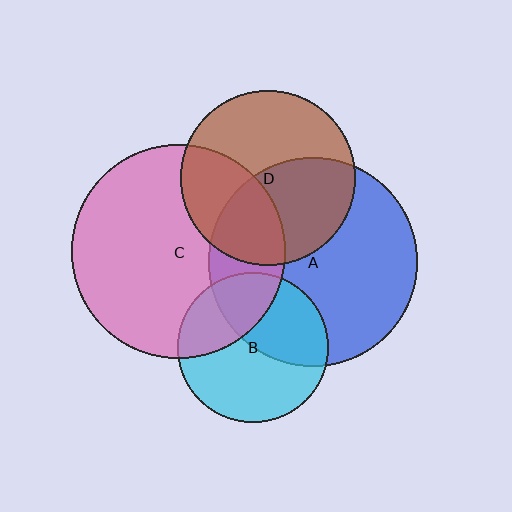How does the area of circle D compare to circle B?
Approximately 1.4 times.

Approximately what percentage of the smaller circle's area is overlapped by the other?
Approximately 30%.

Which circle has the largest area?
Circle C (pink).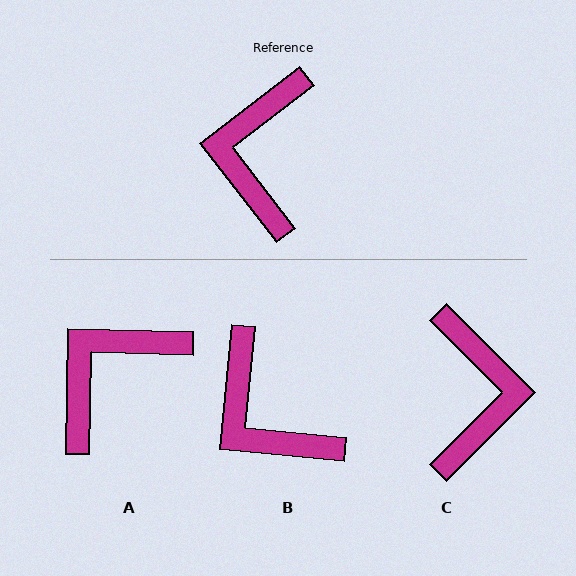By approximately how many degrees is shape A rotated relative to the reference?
Approximately 39 degrees clockwise.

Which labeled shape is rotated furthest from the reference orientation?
C, about 173 degrees away.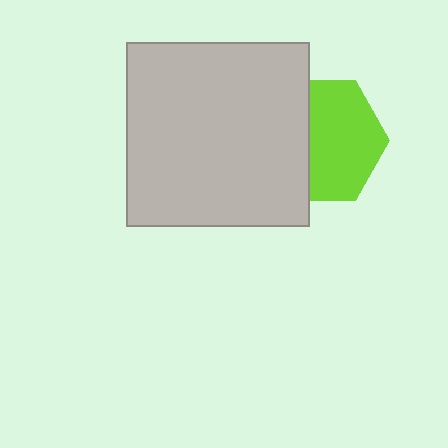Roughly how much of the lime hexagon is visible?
About half of it is visible (roughly 60%).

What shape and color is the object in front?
The object in front is a light gray square.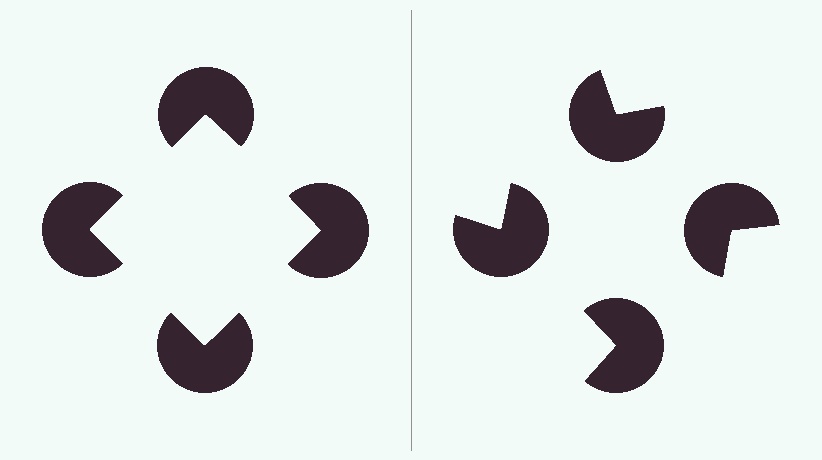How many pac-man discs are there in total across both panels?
8 — 4 on each side.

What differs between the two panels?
The pac-man discs are positioned identically on both sides; only the wedge orientations differ. On the left they align to a square; on the right they are misaligned.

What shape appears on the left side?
An illusory square.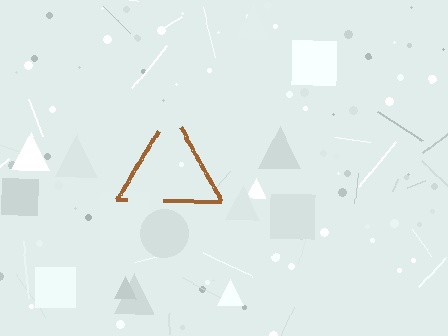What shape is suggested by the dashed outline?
The dashed outline suggests a triangle.